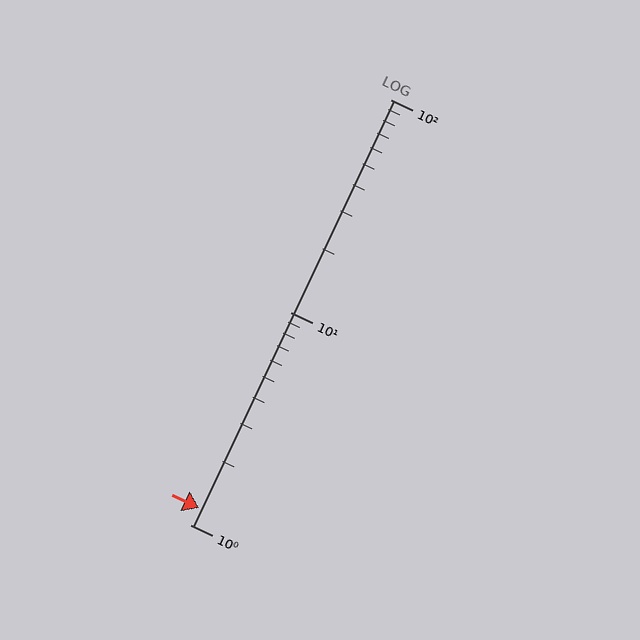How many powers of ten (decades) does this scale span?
The scale spans 2 decades, from 1 to 100.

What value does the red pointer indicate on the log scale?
The pointer indicates approximately 1.2.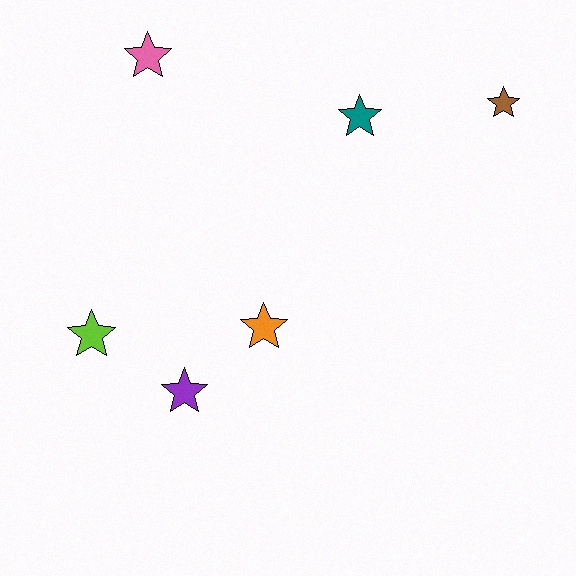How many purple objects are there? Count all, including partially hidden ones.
There is 1 purple object.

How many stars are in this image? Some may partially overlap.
There are 6 stars.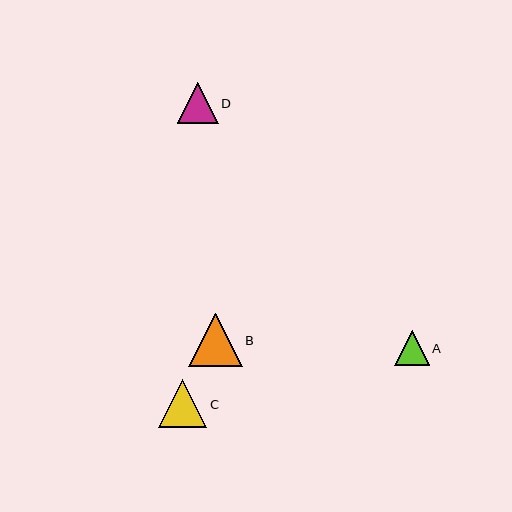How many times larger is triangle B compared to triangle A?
Triangle B is approximately 1.5 times the size of triangle A.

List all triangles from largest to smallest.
From largest to smallest: B, C, D, A.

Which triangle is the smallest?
Triangle A is the smallest with a size of approximately 35 pixels.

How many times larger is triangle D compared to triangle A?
Triangle D is approximately 1.2 times the size of triangle A.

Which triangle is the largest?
Triangle B is the largest with a size of approximately 53 pixels.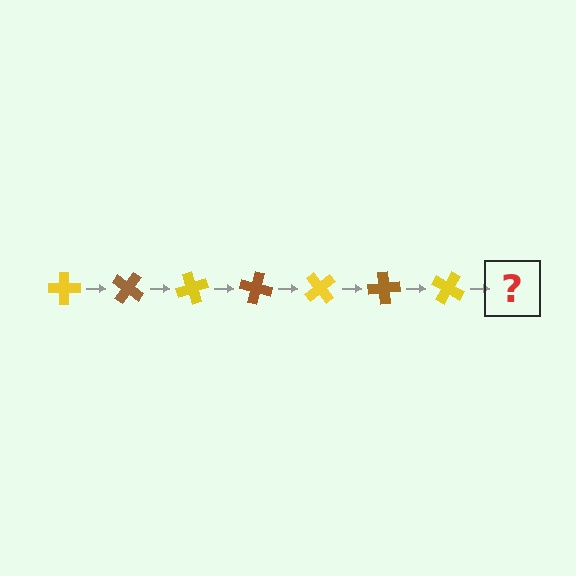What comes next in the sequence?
The next element should be a brown cross, rotated 245 degrees from the start.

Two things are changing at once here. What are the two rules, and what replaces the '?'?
The two rules are that it rotates 35 degrees each step and the color cycles through yellow and brown. The '?' should be a brown cross, rotated 245 degrees from the start.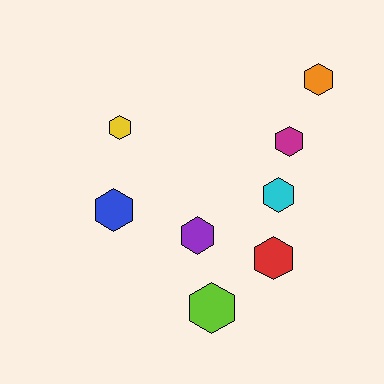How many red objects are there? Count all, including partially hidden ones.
There is 1 red object.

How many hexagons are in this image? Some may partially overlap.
There are 8 hexagons.